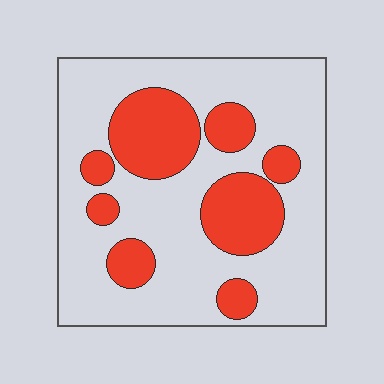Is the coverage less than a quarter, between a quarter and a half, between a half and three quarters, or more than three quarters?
Between a quarter and a half.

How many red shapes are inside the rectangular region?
8.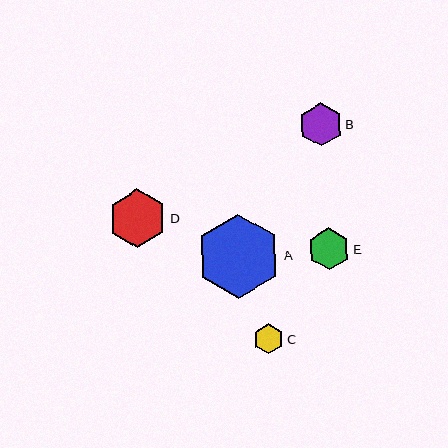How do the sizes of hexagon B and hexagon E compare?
Hexagon B and hexagon E are approximately the same size.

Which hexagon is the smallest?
Hexagon C is the smallest with a size of approximately 30 pixels.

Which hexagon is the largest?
Hexagon A is the largest with a size of approximately 84 pixels.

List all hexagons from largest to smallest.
From largest to smallest: A, D, B, E, C.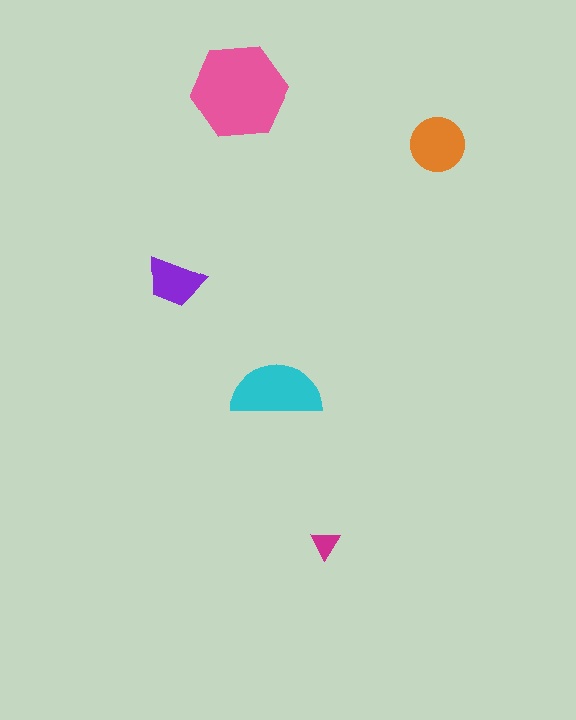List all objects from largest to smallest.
The pink hexagon, the cyan semicircle, the orange circle, the purple trapezoid, the magenta triangle.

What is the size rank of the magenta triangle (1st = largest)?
5th.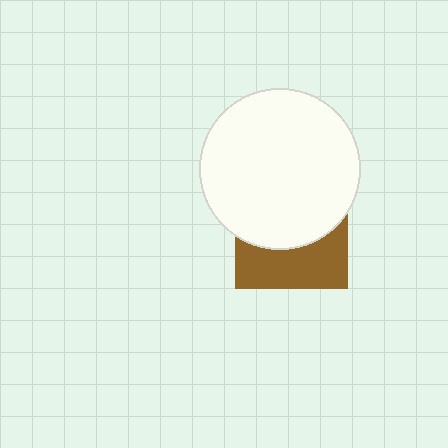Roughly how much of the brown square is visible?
A small part of it is visible (roughly 42%).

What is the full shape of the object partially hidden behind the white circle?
The partially hidden object is a brown square.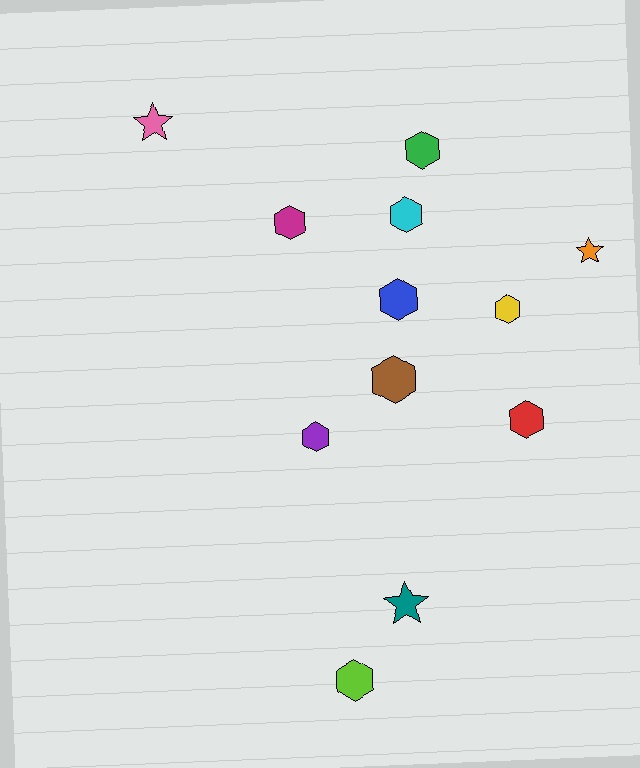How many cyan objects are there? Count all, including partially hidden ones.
There is 1 cyan object.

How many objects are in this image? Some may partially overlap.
There are 12 objects.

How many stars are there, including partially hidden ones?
There are 3 stars.